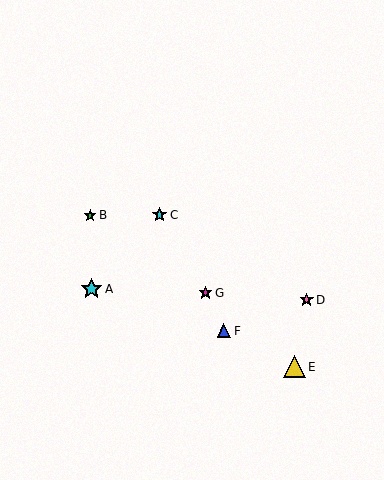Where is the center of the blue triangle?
The center of the blue triangle is at (224, 331).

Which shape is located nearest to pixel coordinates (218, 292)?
The magenta star (labeled G) at (205, 293) is nearest to that location.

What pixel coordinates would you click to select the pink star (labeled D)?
Click at (307, 300) to select the pink star D.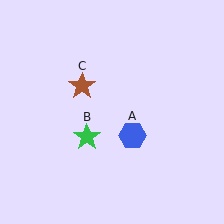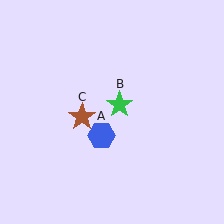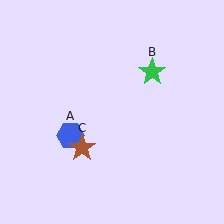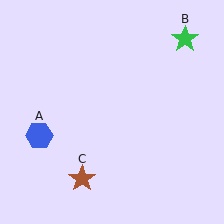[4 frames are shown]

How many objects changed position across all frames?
3 objects changed position: blue hexagon (object A), green star (object B), brown star (object C).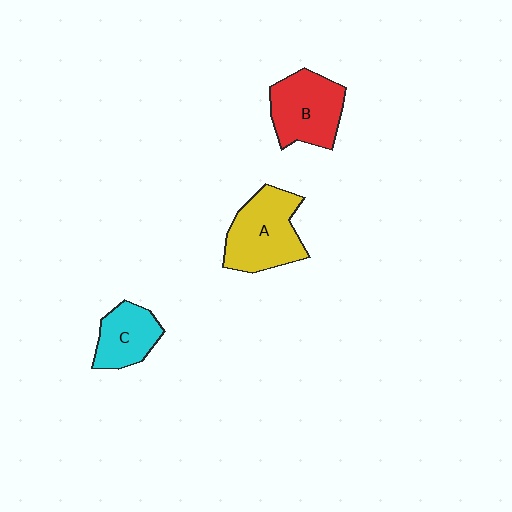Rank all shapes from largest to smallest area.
From largest to smallest: A (yellow), B (red), C (cyan).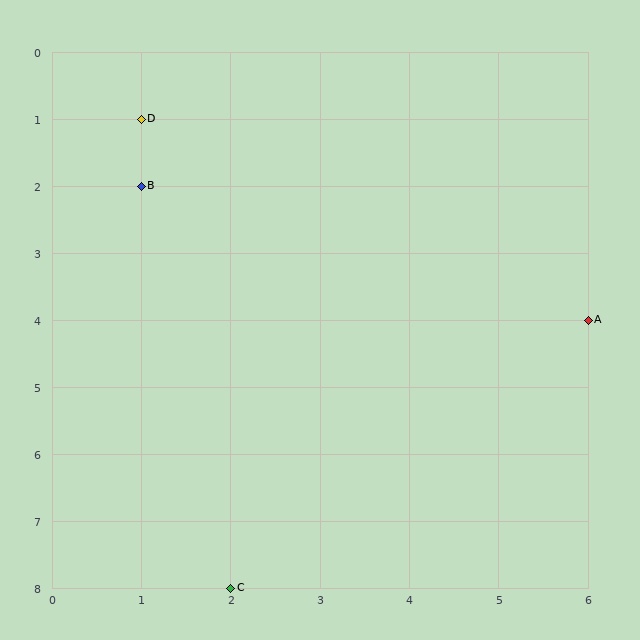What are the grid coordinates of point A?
Point A is at grid coordinates (6, 4).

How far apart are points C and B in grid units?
Points C and B are 1 column and 6 rows apart (about 6.1 grid units diagonally).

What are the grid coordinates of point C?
Point C is at grid coordinates (2, 8).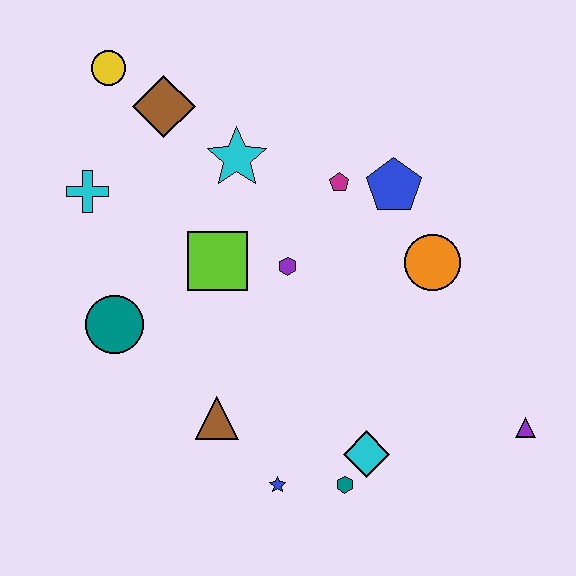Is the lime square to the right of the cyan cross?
Yes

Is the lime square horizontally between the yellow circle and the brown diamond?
No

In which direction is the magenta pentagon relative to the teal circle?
The magenta pentagon is to the right of the teal circle.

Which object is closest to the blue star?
The teal hexagon is closest to the blue star.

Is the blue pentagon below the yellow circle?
Yes